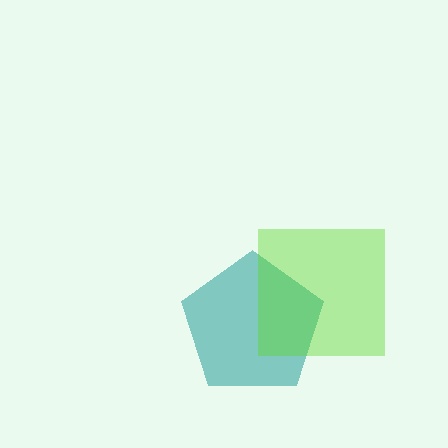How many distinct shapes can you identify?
There are 2 distinct shapes: a teal pentagon, a lime square.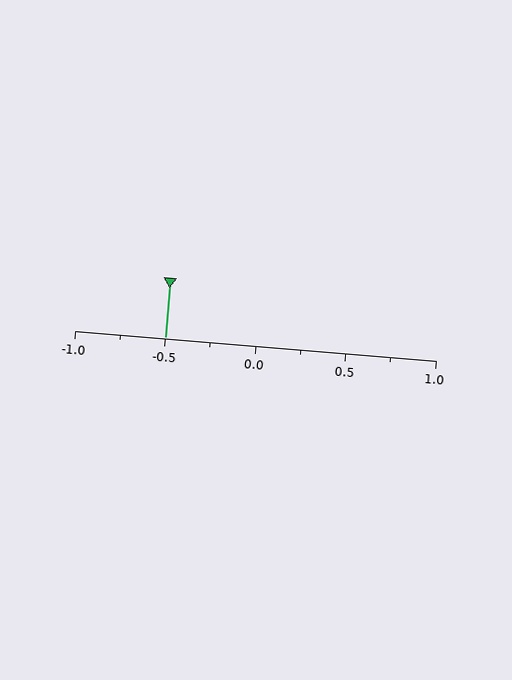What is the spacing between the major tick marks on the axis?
The major ticks are spaced 0.5 apart.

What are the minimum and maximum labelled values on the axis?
The axis runs from -1.0 to 1.0.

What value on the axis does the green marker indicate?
The marker indicates approximately -0.5.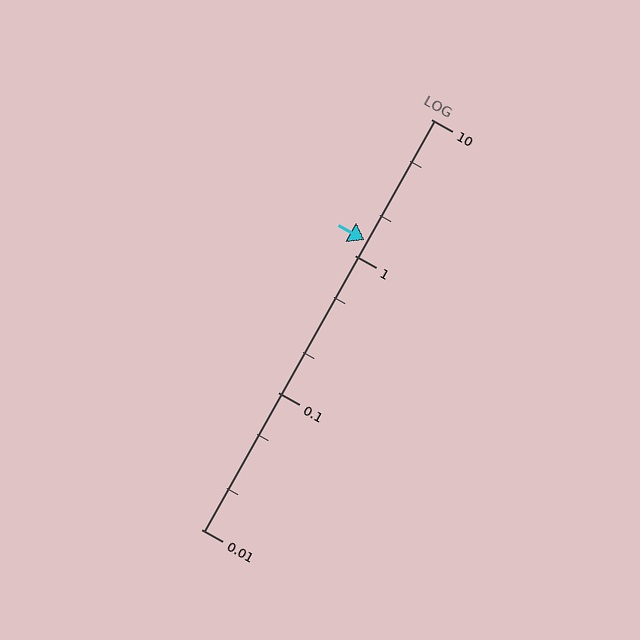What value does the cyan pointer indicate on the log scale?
The pointer indicates approximately 1.3.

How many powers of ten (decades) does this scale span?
The scale spans 3 decades, from 0.01 to 10.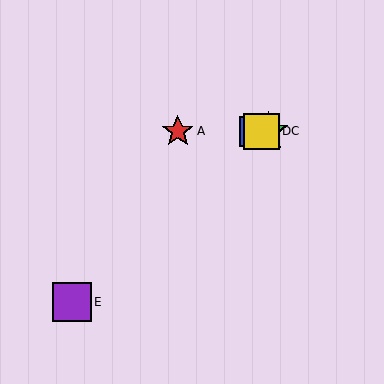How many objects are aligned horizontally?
4 objects (A, B, C, D) are aligned horizontally.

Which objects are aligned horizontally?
Objects A, B, C, D are aligned horizontally.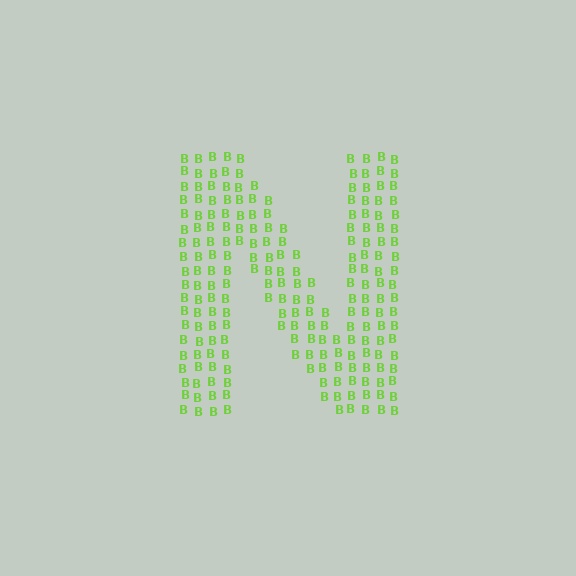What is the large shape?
The large shape is the letter N.